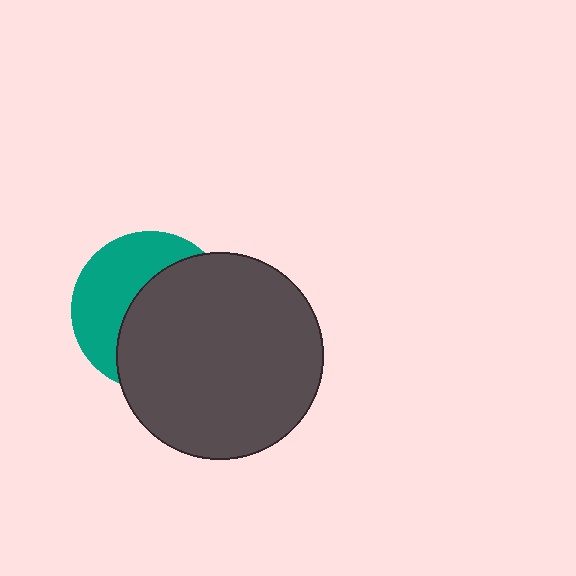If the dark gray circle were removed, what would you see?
You would see the complete teal circle.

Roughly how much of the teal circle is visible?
A small part of it is visible (roughly 42%).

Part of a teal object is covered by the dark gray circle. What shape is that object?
It is a circle.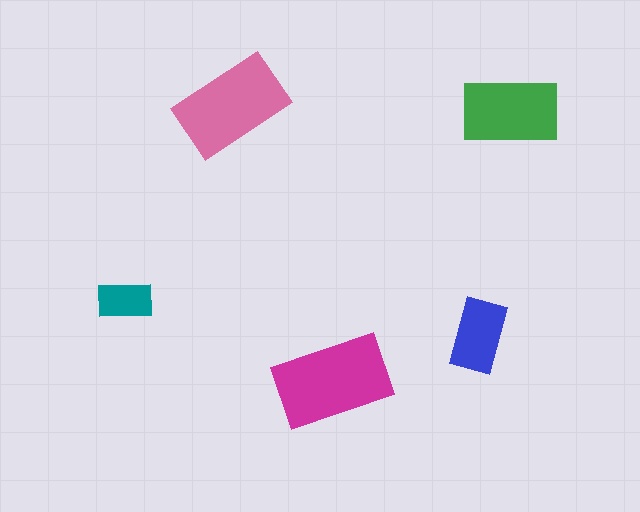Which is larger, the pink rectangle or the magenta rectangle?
The magenta one.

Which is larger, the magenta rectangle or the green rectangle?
The magenta one.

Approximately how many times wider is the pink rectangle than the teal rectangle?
About 2 times wider.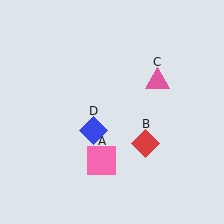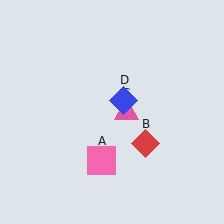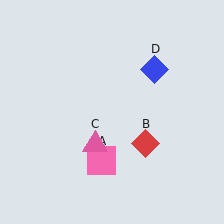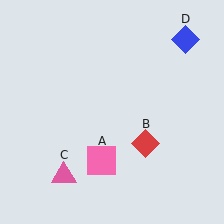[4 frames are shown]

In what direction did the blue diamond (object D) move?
The blue diamond (object D) moved up and to the right.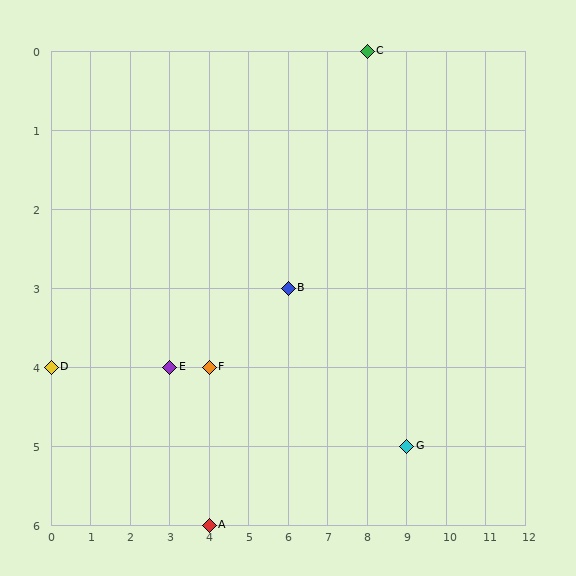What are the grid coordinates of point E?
Point E is at grid coordinates (3, 4).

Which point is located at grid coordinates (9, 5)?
Point G is at (9, 5).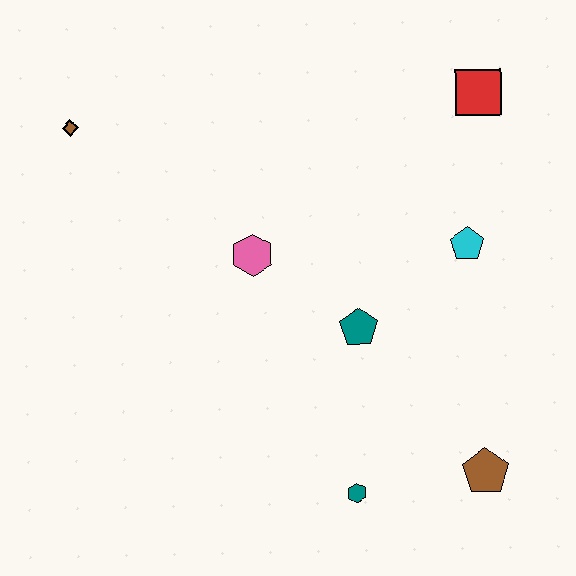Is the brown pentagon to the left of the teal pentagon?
No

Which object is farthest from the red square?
The teal hexagon is farthest from the red square.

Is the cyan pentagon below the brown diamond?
Yes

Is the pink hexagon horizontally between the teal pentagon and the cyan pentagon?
No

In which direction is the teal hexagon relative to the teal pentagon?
The teal hexagon is below the teal pentagon.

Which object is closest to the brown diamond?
The pink hexagon is closest to the brown diamond.